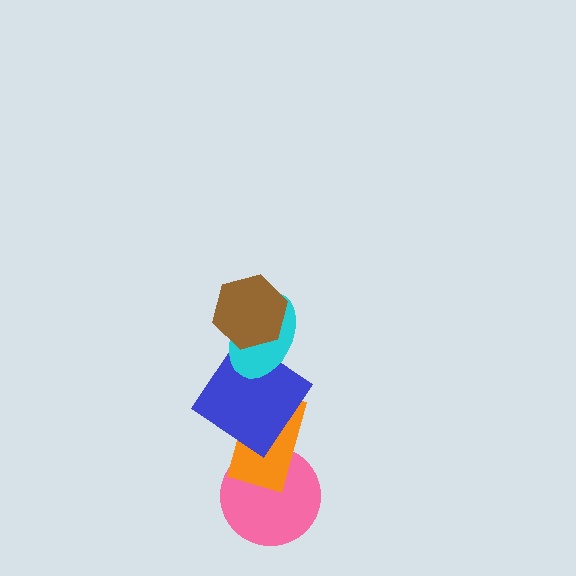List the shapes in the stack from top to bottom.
From top to bottom: the brown hexagon, the cyan ellipse, the blue diamond, the orange rectangle, the pink circle.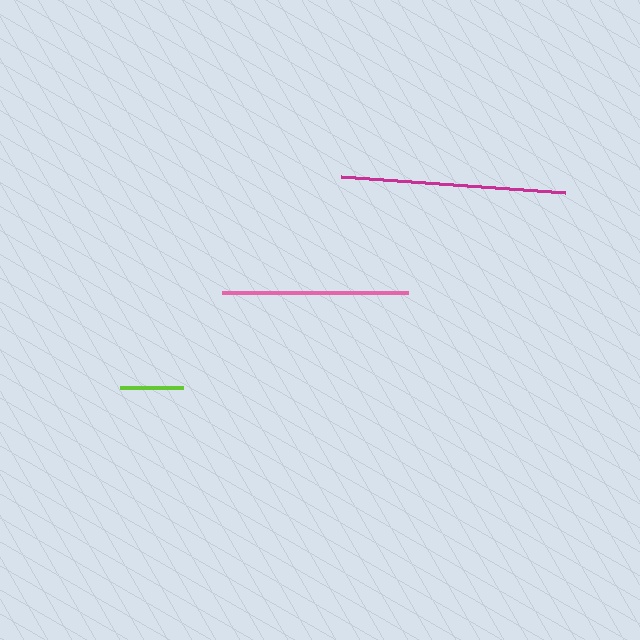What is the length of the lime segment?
The lime segment is approximately 62 pixels long.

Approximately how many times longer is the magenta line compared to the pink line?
The magenta line is approximately 1.2 times the length of the pink line.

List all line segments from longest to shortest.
From longest to shortest: magenta, pink, lime.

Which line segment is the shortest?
The lime line is the shortest at approximately 62 pixels.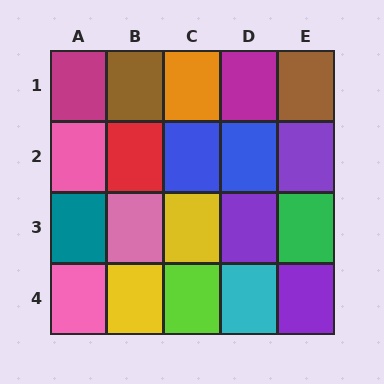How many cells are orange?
1 cell is orange.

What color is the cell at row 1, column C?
Orange.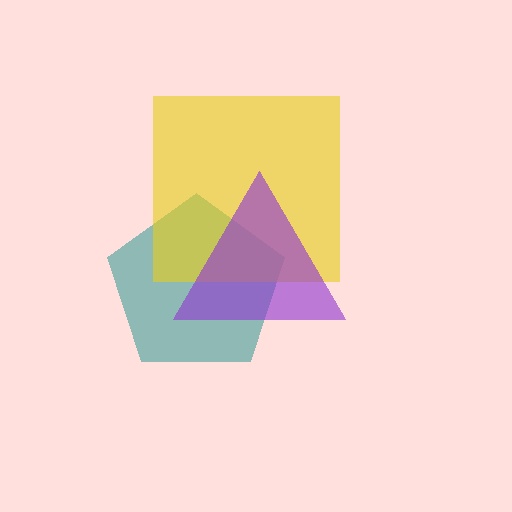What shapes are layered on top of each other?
The layered shapes are: a teal pentagon, a yellow square, a purple triangle.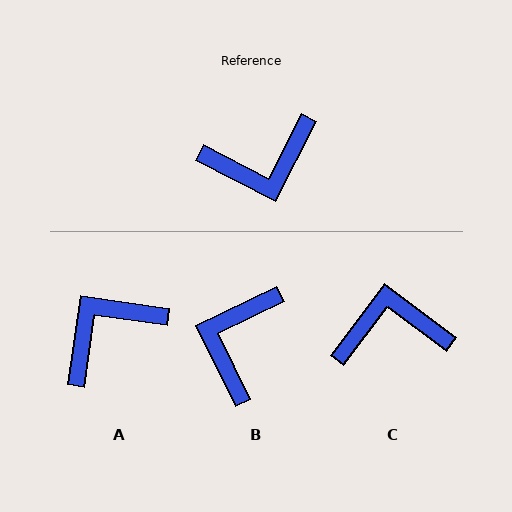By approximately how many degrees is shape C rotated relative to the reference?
Approximately 170 degrees counter-clockwise.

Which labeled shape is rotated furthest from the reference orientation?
C, about 170 degrees away.